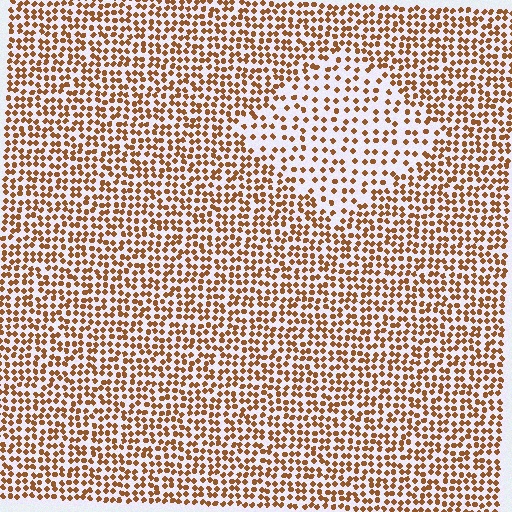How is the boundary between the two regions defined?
The boundary is defined by a change in element density (approximately 1.9x ratio). All elements are the same color, size, and shape.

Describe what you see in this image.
The image contains small brown elements arranged at two different densities. A diamond-shaped region is visible where the elements are less densely packed than the surrounding area.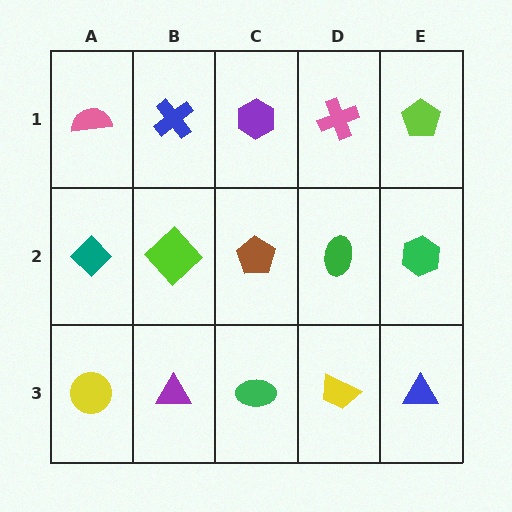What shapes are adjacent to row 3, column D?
A green ellipse (row 2, column D), a green ellipse (row 3, column C), a blue triangle (row 3, column E).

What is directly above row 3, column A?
A teal diamond.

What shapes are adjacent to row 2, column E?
A lime pentagon (row 1, column E), a blue triangle (row 3, column E), a green ellipse (row 2, column D).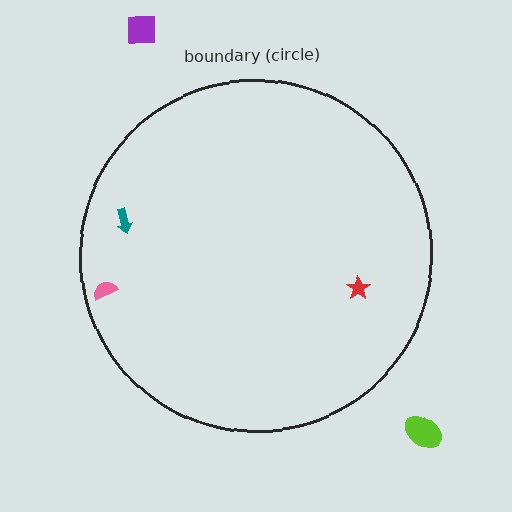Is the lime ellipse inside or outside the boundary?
Outside.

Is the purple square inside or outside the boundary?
Outside.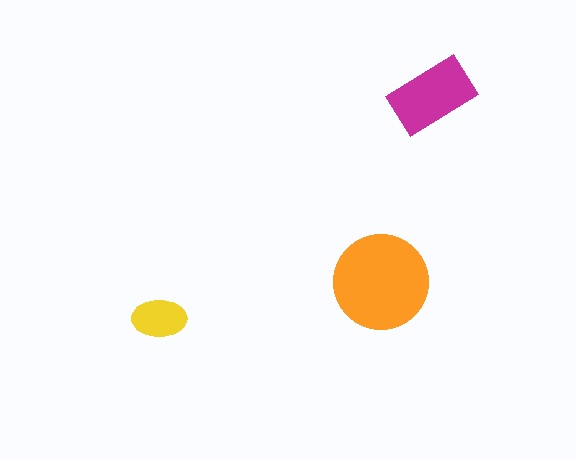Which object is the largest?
The orange circle.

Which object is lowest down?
The yellow ellipse is bottommost.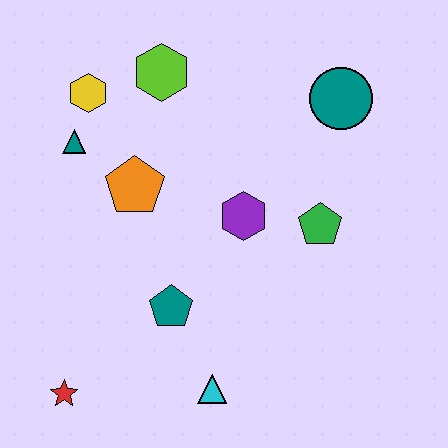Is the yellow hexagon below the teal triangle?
No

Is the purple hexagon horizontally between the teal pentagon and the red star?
No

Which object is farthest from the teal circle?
The red star is farthest from the teal circle.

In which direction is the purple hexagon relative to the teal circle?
The purple hexagon is below the teal circle.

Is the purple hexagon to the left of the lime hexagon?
No